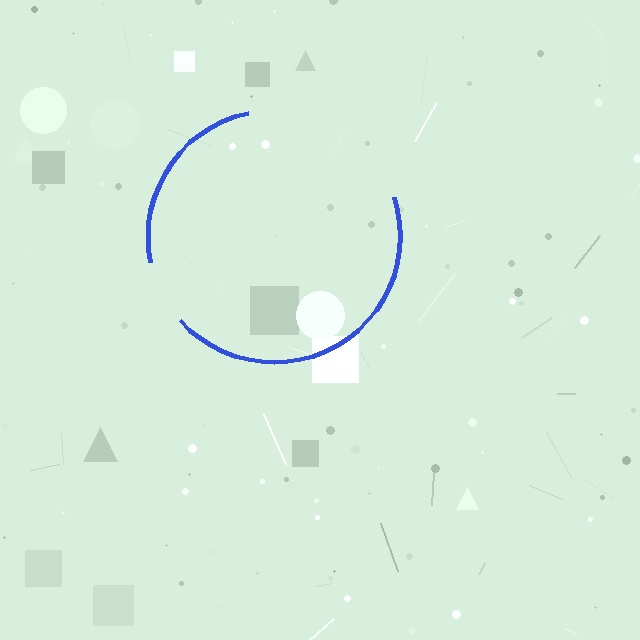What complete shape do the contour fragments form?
The contour fragments form a circle.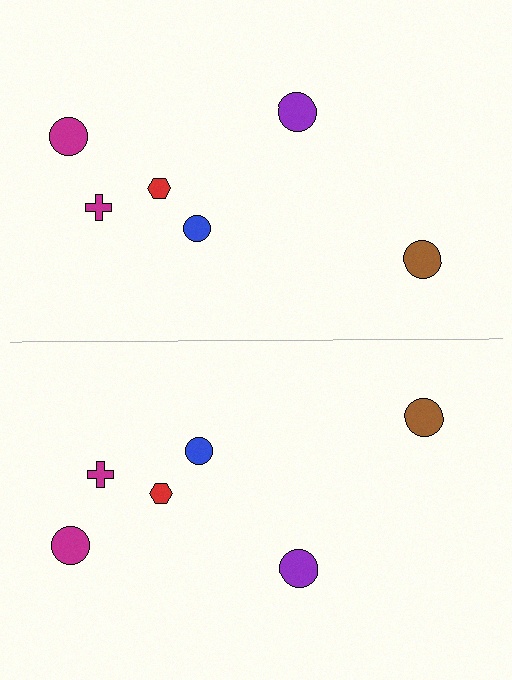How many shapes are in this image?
There are 12 shapes in this image.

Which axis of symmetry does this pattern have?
The pattern has a horizontal axis of symmetry running through the center of the image.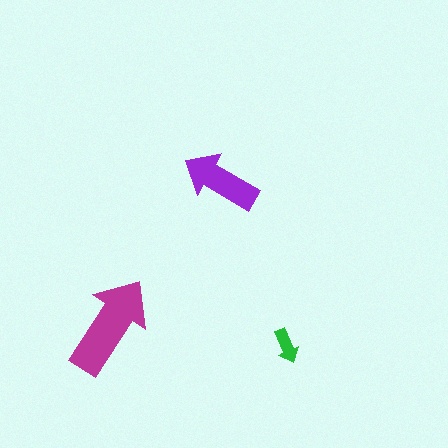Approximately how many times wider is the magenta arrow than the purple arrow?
About 1.5 times wider.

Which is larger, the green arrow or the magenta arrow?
The magenta one.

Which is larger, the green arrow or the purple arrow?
The purple one.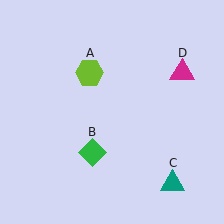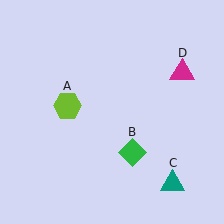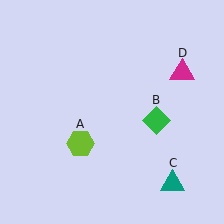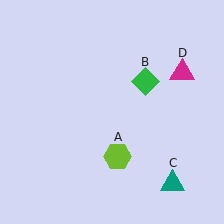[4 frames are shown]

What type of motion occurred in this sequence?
The lime hexagon (object A), green diamond (object B) rotated counterclockwise around the center of the scene.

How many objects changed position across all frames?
2 objects changed position: lime hexagon (object A), green diamond (object B).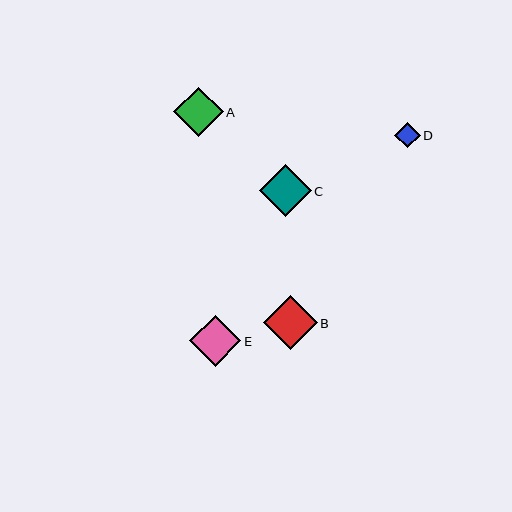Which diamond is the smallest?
Diamond D is the smallest with a size of approximately 26 pixels.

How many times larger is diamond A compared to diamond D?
Diamond A is approximately 1.9 times the size of diamond D.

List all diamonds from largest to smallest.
From largest to smallest: B, C, E, A, D.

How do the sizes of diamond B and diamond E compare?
Diamond B and diamond E are approximately the same size.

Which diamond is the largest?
Diamond B is the largest with a size of approximately 53 pixels.